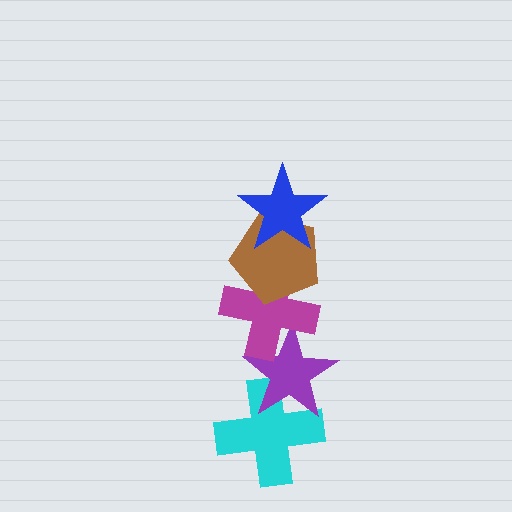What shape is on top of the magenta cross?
The brown pentagon is on top of the magenta cross.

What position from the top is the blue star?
The blue star is 1st from the top.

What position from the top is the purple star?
The purple star is 4th from the top.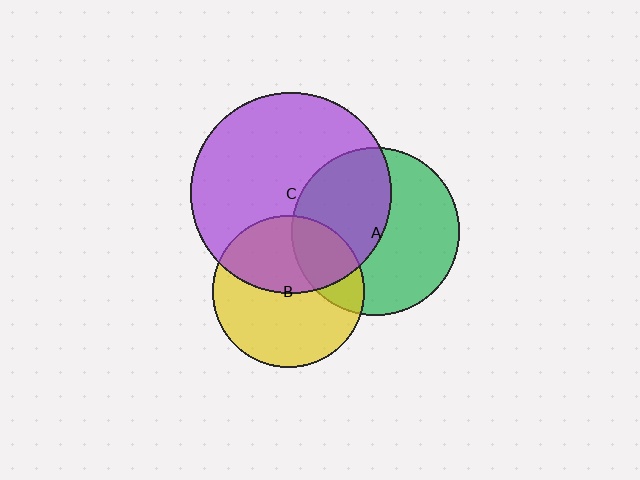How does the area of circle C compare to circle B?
Approximately 1.7 times.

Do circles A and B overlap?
Yes.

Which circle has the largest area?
Circle C (purple).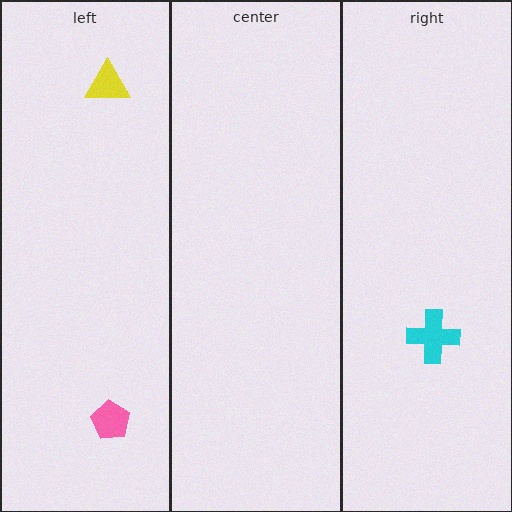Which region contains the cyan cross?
The right region.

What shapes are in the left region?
The yellow triangle, the pink pentagon.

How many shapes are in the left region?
2.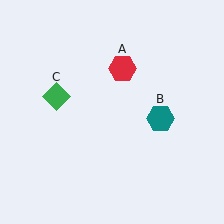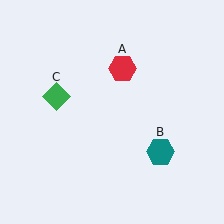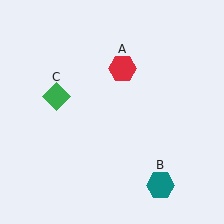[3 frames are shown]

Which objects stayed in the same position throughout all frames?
Red hexagon (object A) and green diamond (object C) remained stationary.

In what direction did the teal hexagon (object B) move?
The teal hexagon (object B) moved down.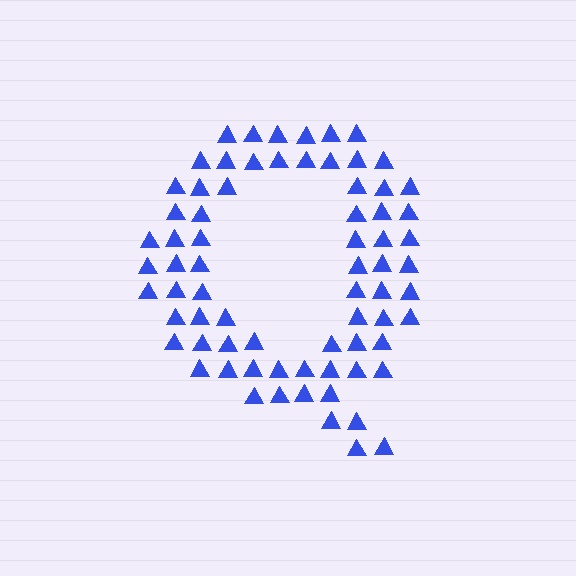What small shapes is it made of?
It is made of small triangles.